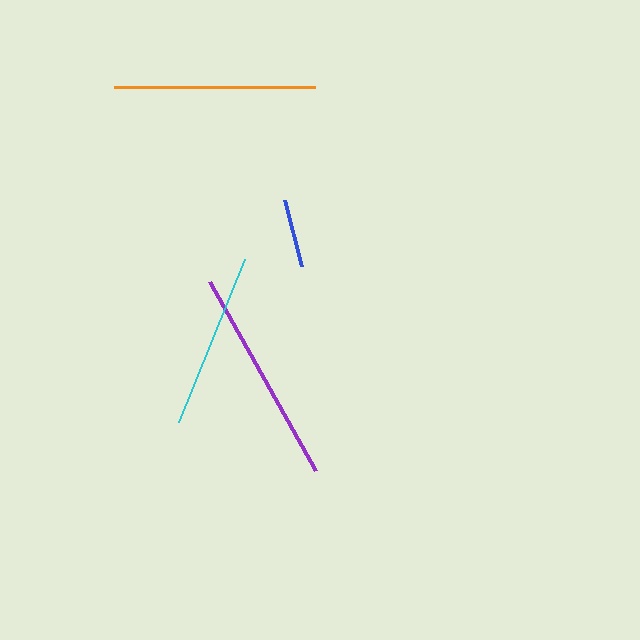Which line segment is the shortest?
The blue line is the shortest at approximately 68 pixels.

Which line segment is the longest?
The purple line is the longest at approximately 216 pixels.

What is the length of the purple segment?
The purple segment is approximately 216 pixels long.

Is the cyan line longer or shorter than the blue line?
The cyan line is longer than the blue line.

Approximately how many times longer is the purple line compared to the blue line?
The purple line is approximately 3.2 times the length of the blue line.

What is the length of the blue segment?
The blue segment is approximately 68 pixels long.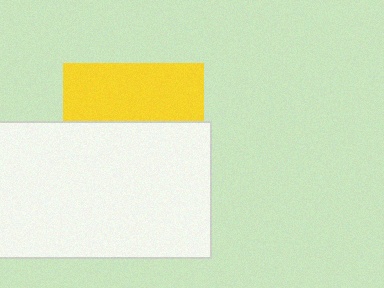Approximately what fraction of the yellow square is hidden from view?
Roughly 59% of the yellow square is hidden behind the white rectangle.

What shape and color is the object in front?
The object in front is a white rectangle.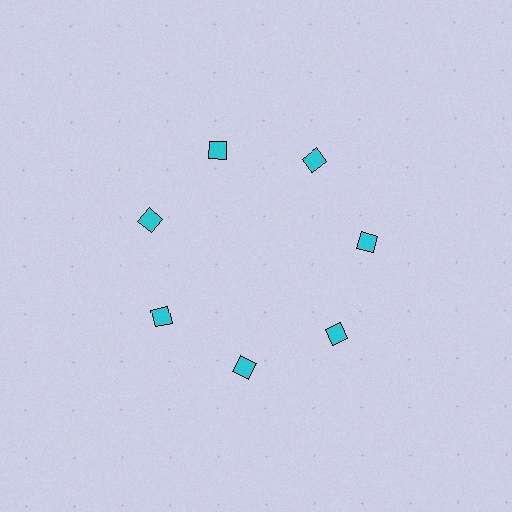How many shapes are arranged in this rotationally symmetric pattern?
There are 7 shapes, arranged in 7 groups of 1.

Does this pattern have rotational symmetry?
Yes, this pattern has 7-fold rotational symmetry. It looks the same after rotating 51 degrees around the center.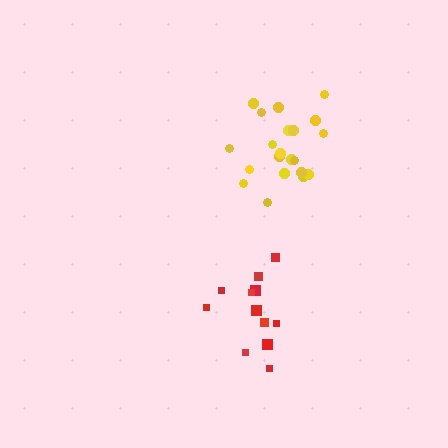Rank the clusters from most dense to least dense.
yellow, red.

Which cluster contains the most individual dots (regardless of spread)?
Yellow (21).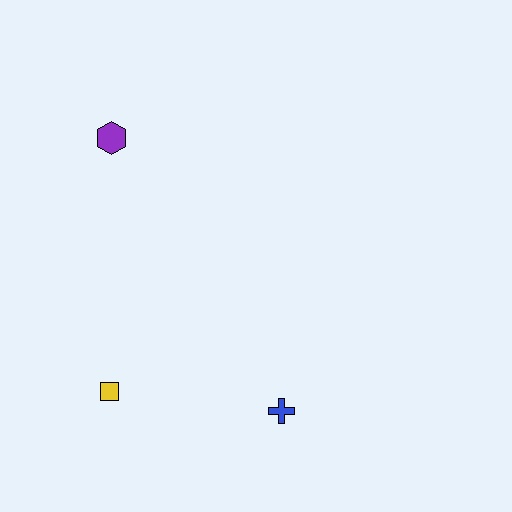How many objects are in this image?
There are 3 objects.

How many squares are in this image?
There is 1 square.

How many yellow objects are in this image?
There is 1 yellow object.